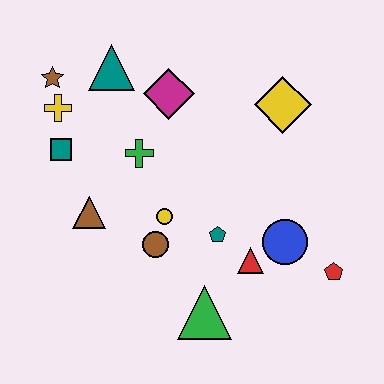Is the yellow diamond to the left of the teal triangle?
No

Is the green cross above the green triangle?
Yes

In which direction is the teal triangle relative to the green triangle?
The teal triangle is above the green triangle.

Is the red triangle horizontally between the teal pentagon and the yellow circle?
No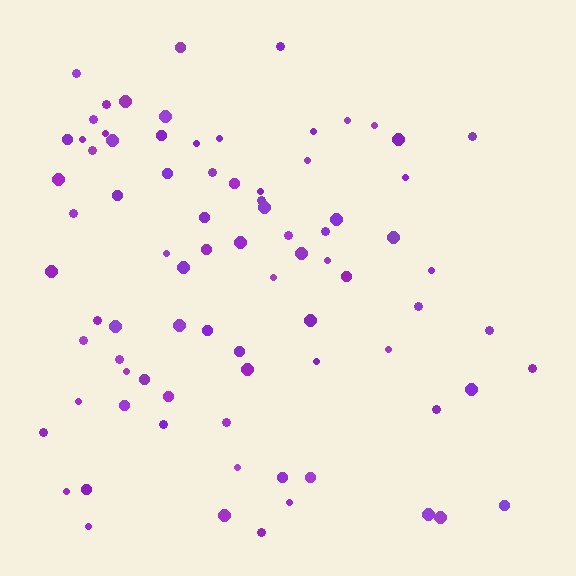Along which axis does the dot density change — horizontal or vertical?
Horizontal.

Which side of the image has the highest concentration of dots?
The left.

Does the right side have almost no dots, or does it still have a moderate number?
Still a moderate number, just noticeably fewer than the left.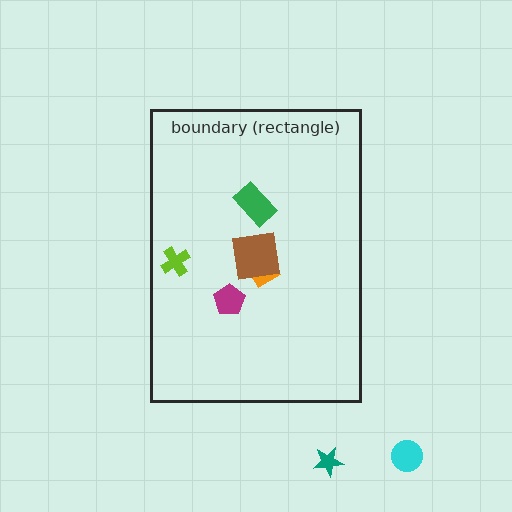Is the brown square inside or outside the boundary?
Inside.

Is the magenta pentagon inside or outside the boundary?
Inside.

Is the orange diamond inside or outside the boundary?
Inside.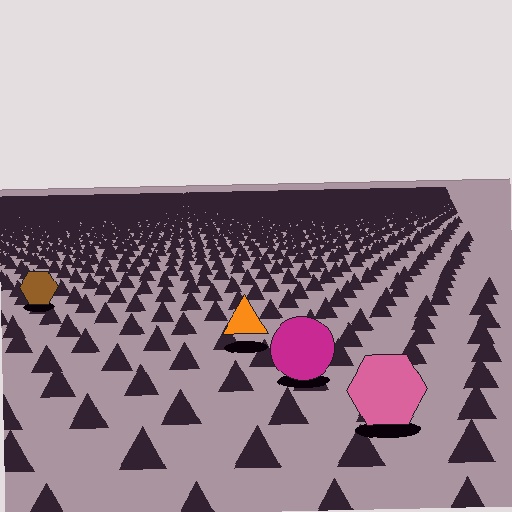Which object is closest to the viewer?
The pink hexagon is closest. The texture marks near it are larger and more spread out.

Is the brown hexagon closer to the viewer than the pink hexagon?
No. The pink hexagon is closer — you can tell from the texture gradient: the ground texture is coarser near it.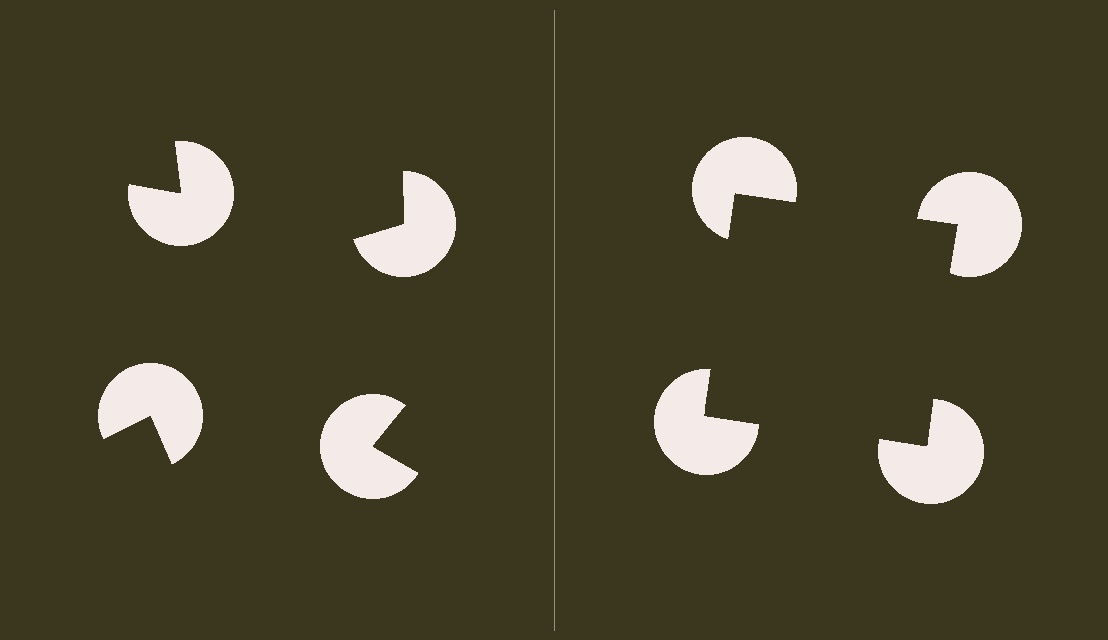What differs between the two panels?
The pac-man discs are positioned identically on both sides; only the wedge orientations differ. On the right they align to a square; on the left they are misaligned.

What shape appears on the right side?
An illusory square.